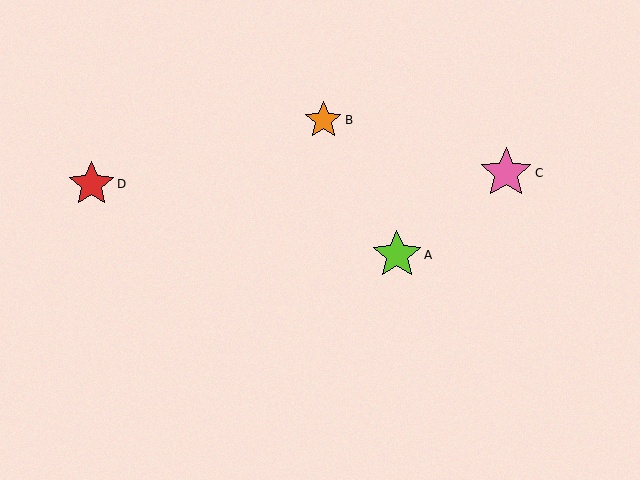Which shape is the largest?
The pink star (labeled C) is the largest.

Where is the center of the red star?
The center of the red star is at (92, 184).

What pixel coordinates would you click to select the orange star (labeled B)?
Click at (323, 120) to select the orange star B.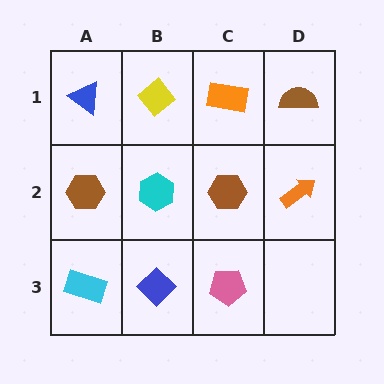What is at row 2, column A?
A brown hexagon.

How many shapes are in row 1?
4 shapes.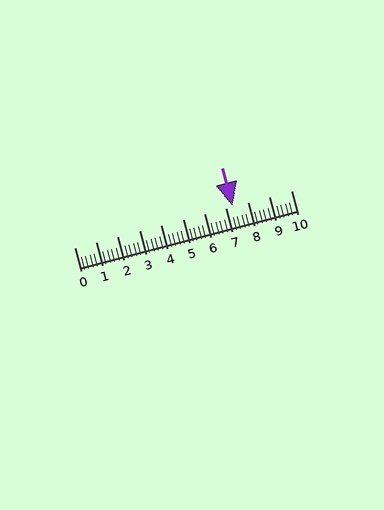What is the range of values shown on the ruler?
The ruler shows values from 0 to 10.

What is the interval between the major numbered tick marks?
The major tick marks are spaced 1 units apart.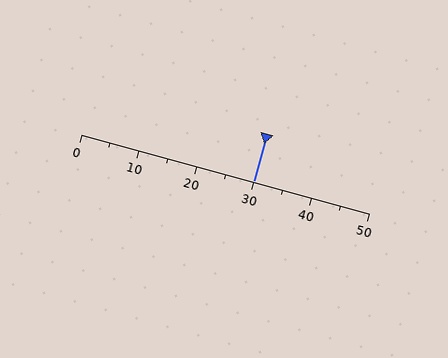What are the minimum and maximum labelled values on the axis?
The axis runs from 0 to 50.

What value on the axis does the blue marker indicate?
The marker indicates approximately 30.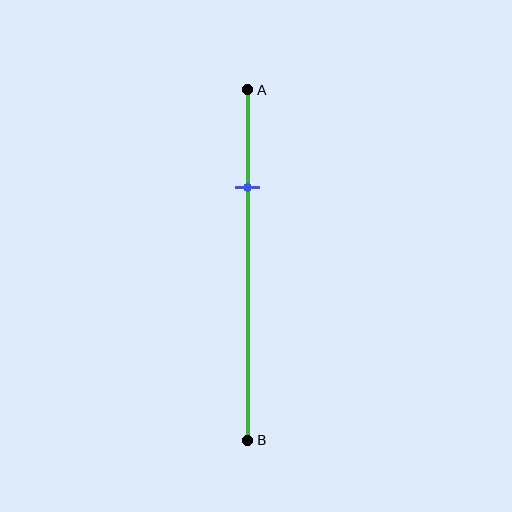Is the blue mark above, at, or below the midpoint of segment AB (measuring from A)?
The blue mark is above the midpoint of segment AB.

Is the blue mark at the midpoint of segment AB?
No, the mark is at about 30% from A, not at the 50% midpoint.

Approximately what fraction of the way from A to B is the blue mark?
The blue mark is approximately 30% of the way from A to B.